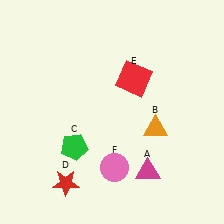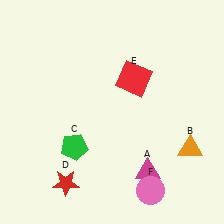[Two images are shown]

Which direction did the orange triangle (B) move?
The orange triangle (B) moved right.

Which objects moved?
The objects that moved are: the orange triangle (B), the pink circle (F).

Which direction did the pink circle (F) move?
The pink circle (F) moved right.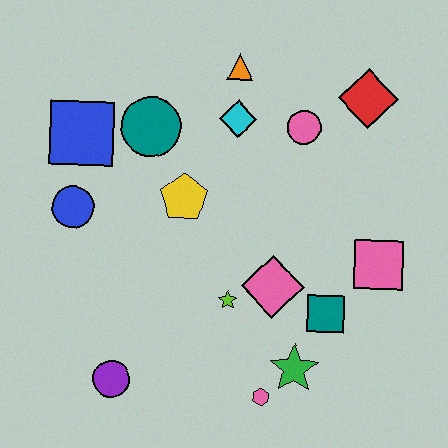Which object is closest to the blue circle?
The blue square is closest to the blue circle.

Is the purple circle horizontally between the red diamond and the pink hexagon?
No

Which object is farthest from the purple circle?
The red diamond is farthest from the purple circle.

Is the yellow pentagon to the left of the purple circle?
No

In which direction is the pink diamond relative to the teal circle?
The pink diamond is below the teal circle.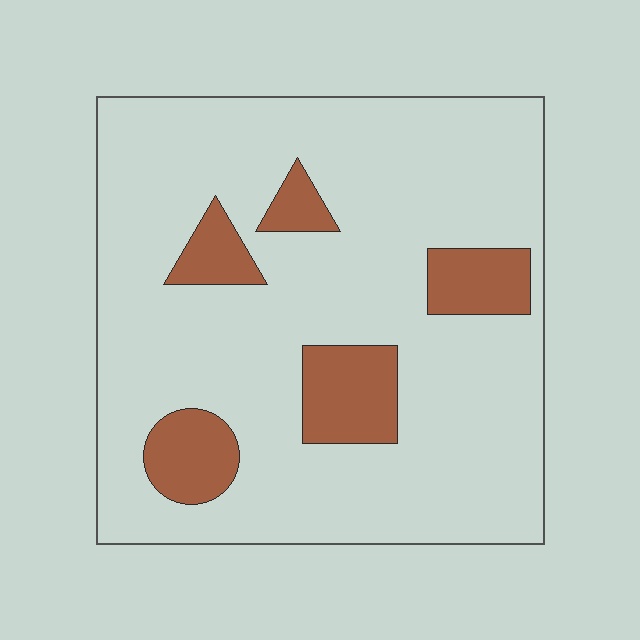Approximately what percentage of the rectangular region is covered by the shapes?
Approximately 15%.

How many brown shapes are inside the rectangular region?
5.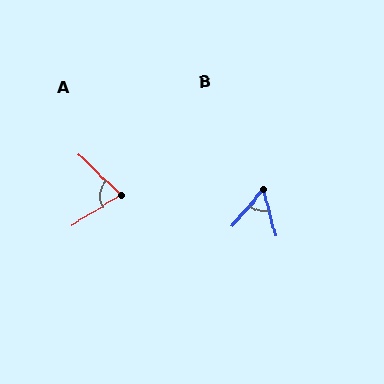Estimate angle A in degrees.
Approximately 76 degrees.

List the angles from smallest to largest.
B (55°), A (76°).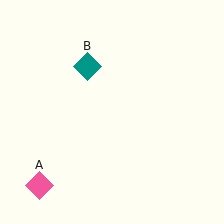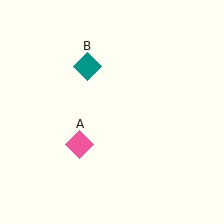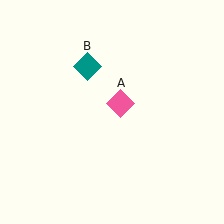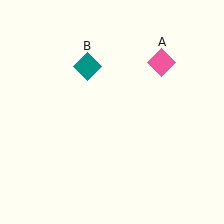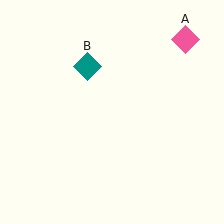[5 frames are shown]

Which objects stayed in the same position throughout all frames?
Teal diamond (object B) remained stationary.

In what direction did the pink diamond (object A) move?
The pink diamond (object A) moved up and to the right.